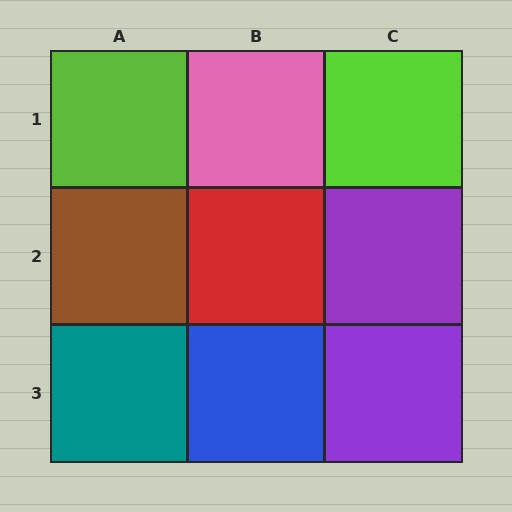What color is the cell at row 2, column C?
Purple.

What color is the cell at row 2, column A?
Brown.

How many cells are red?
1 cell is red.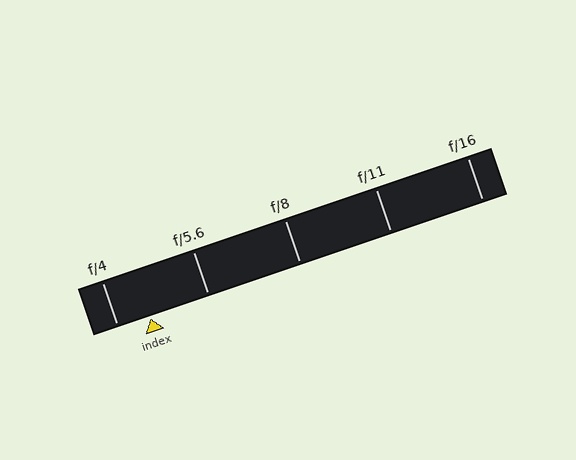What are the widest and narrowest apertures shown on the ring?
The widest aperture shown is f/4 and the narrowest is f/16.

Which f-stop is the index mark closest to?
The index mark is closest to f/4.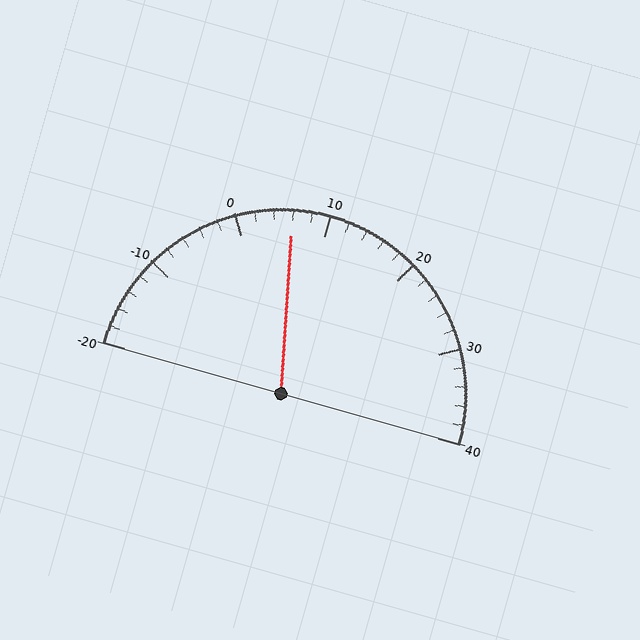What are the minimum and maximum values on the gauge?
The gauge ranges from -20 to 40.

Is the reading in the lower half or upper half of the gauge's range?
The reading is in the lower half of the range (-20 to 40).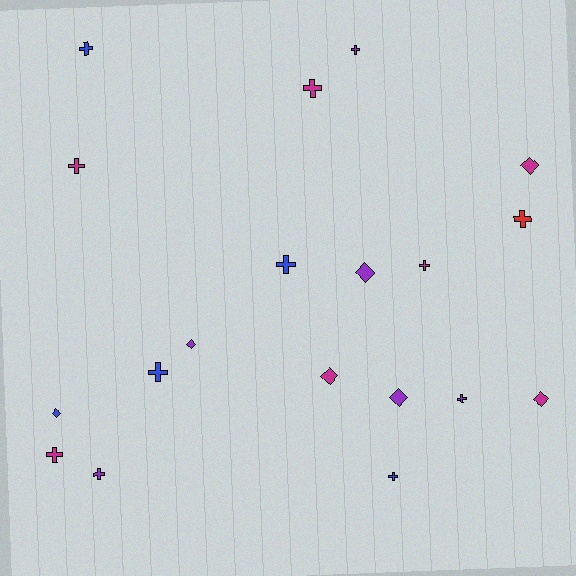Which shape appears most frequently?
Cross, with 12 objects.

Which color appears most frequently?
Magenta, with 7 objects.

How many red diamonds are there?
There are no red diamonds.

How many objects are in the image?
There are 19 objects.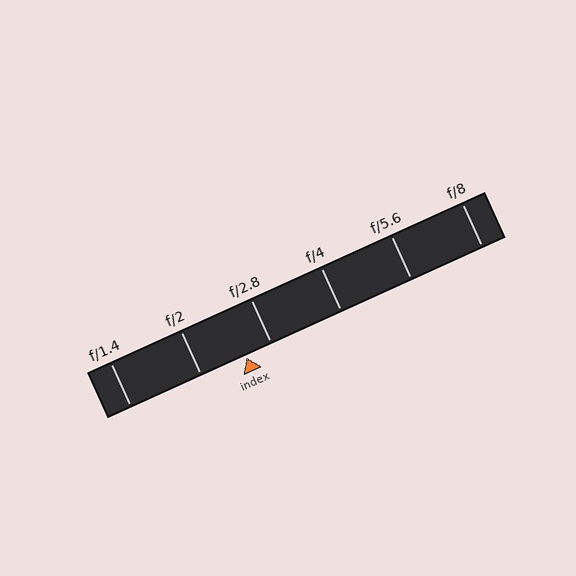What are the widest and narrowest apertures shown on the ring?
The widest aperture shown is f/1.4 and the narrowest is f/8.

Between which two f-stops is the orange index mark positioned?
The index mark is between f/2 and f/2.8.